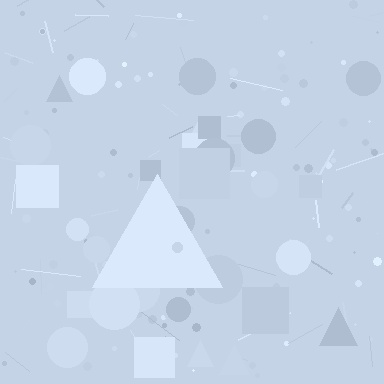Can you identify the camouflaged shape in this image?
The camouflaged shape is a triangle.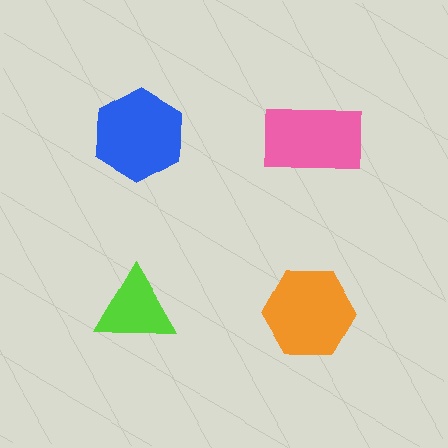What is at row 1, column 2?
A pink rectangle.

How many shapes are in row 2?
2 shapes.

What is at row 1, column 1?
A blue hexagon.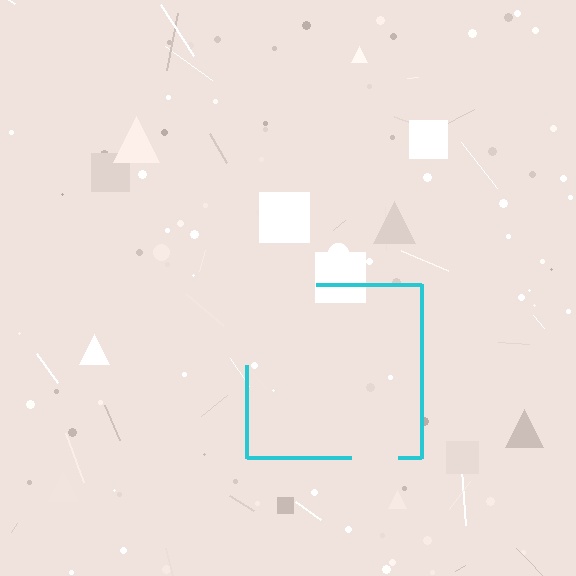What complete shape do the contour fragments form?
The contour fragments form a square.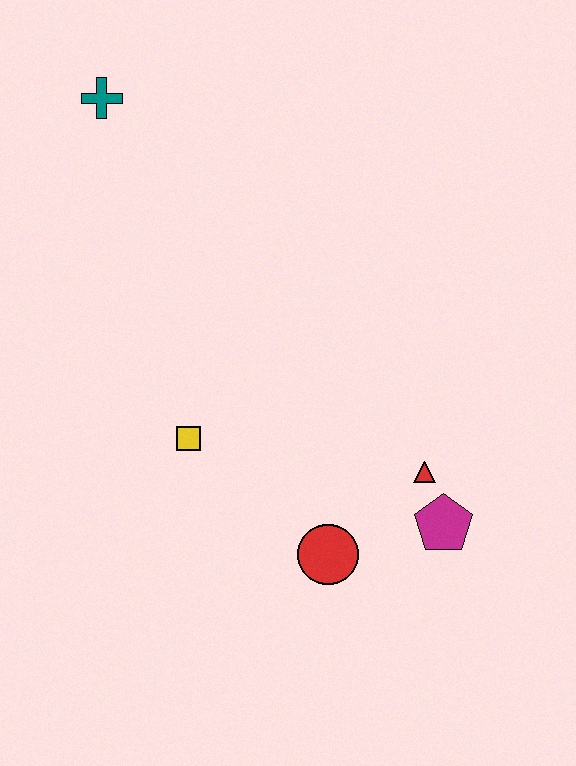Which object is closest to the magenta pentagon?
The red triangle is closest to the magenta pentagon.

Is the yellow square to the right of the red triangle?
No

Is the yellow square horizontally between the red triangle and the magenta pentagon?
No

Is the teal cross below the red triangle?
No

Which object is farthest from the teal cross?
The magenta pentagon is farthest from the teal cross.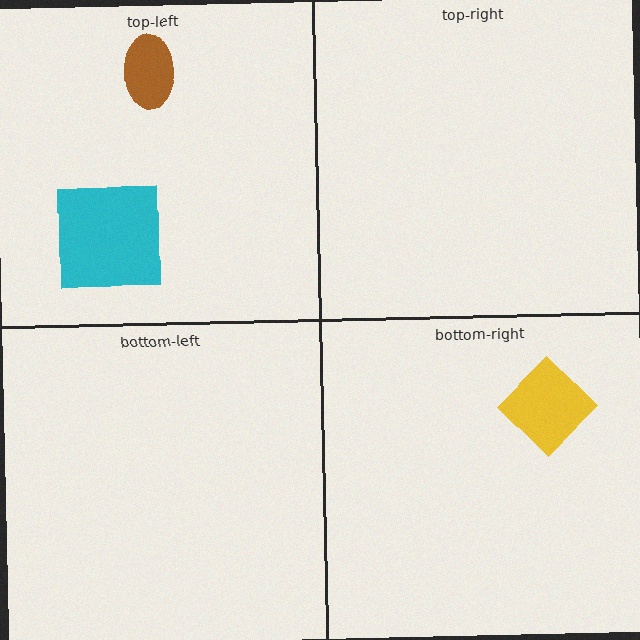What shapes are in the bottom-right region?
The yellow diamond.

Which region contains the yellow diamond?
The bottom-right region.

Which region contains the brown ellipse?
The top-left region.